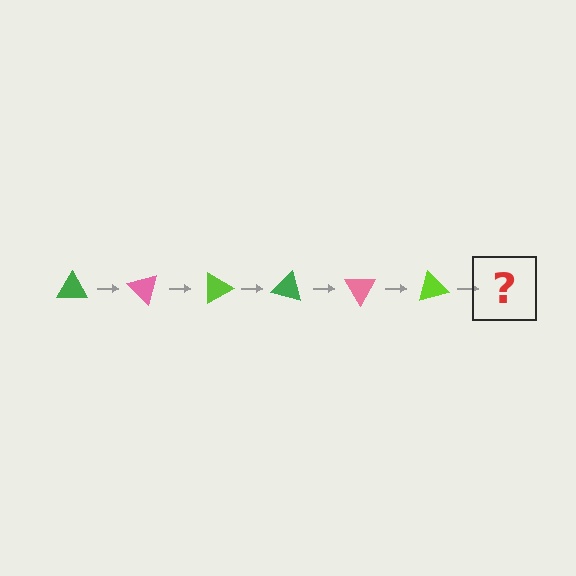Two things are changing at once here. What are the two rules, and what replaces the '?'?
The two rules are that it rotates 45 degrees each step and the color cycles through green, pink, and lime. The '?' should be a green triangle, rotated 270 degrees from the start.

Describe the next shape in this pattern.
It should be a green triangle, rotated 270 degrees from the start.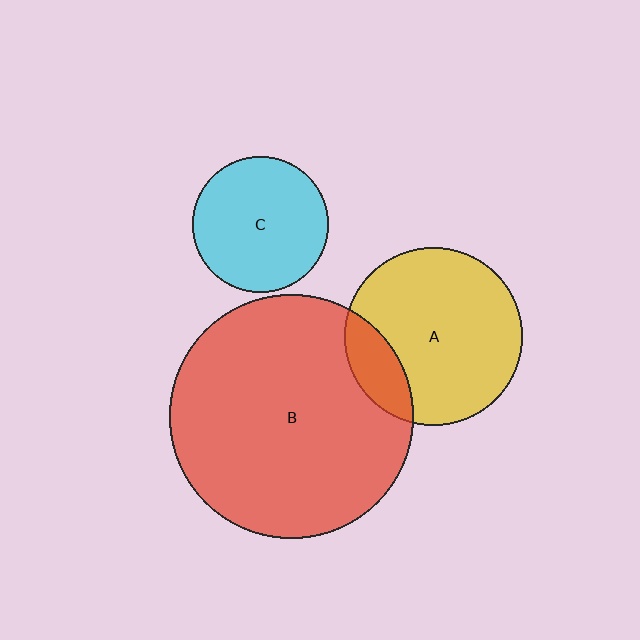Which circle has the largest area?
Circle B (red).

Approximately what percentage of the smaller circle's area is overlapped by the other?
Approximately 15%.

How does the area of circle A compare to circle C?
Approximately 1.7 times.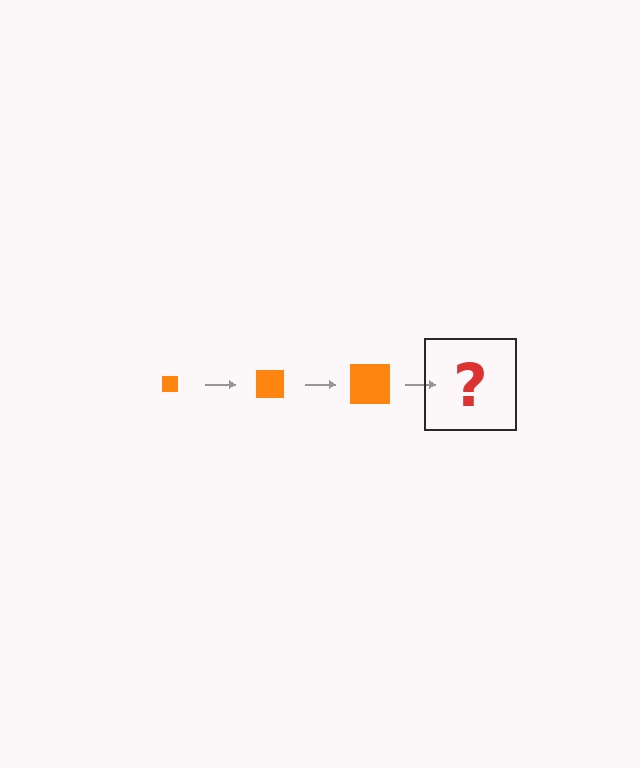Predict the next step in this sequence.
The next step is an orange square, larger than the previous one.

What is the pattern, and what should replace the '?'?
The pattern is that the square gets progressively larger each step. The '?' should be an orange square, larger than the previous one.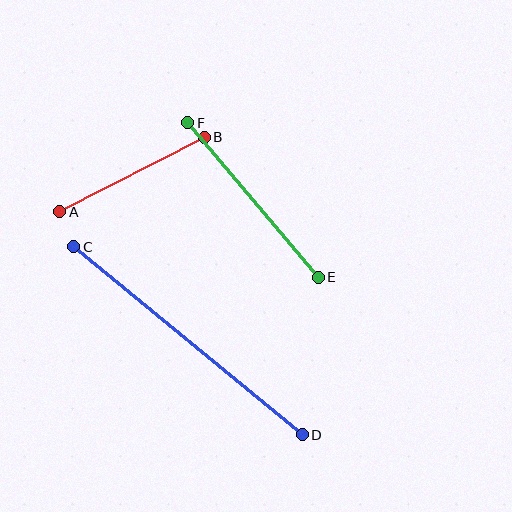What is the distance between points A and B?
The distance is approximately 163 pixels.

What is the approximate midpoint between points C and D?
The midpoint is at approximately (188, 341) pixels.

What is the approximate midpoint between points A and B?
The midpoint is at approximately (132, 175) pixels.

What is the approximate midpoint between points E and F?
The midpoint is at approximately (253, 200) pixels.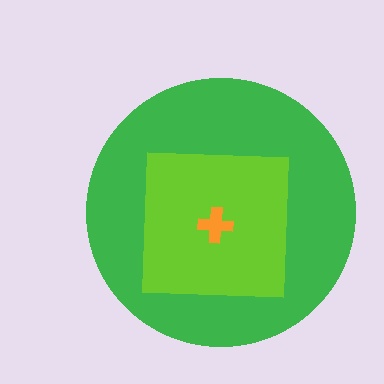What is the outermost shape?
The green circle.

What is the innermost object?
The orange cross.